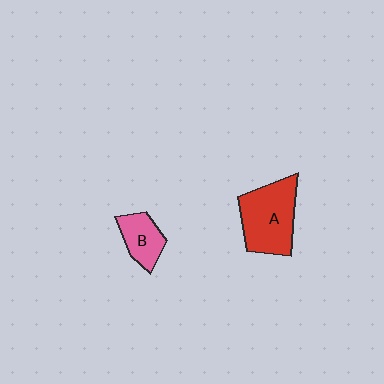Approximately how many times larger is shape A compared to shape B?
Approximately 2.0 times.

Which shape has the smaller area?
Shape B (pink).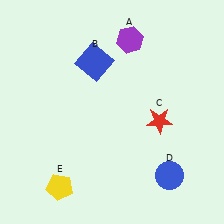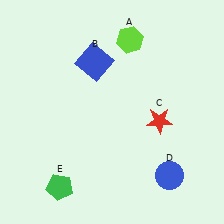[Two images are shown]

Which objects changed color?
A changed from purple to lime. E changed from yellow to green.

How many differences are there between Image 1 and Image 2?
There are 2 differences between the two images.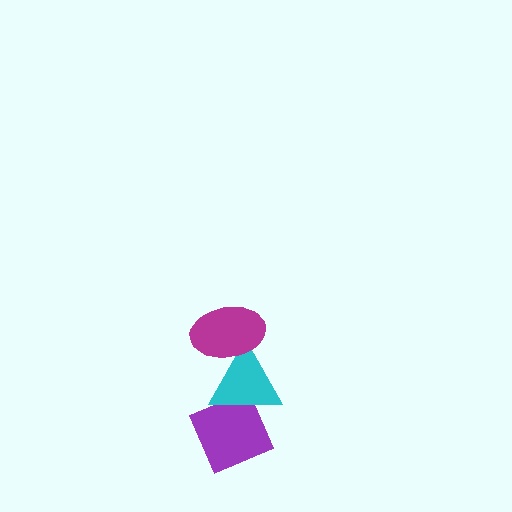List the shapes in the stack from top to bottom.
From top to bottom: the magenta ellipse, the cyan triangle, the purple diamond.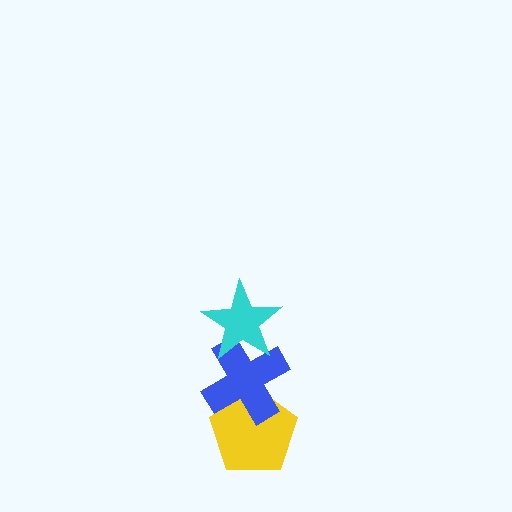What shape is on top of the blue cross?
The cyan star is on top of the blue cross.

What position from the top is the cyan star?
The cyan star is 1st from the top.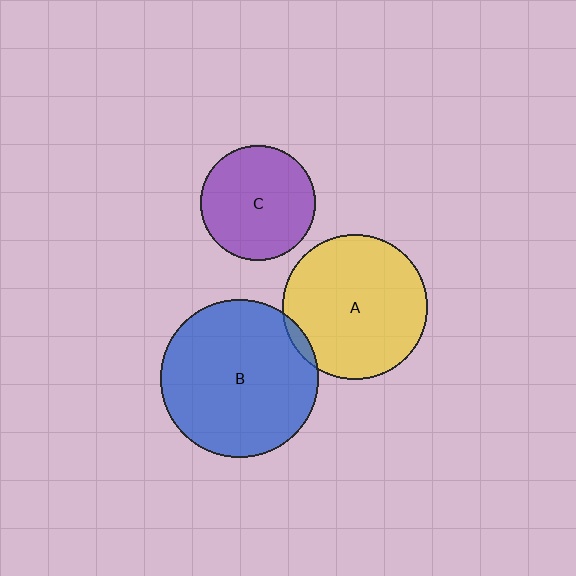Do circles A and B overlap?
Yes.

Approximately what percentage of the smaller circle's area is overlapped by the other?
Approximately 5%.